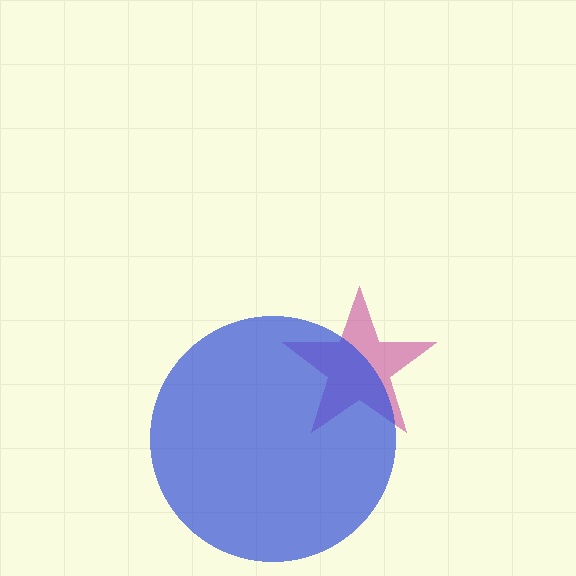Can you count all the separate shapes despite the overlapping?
Yes, there are 2 separate shapes.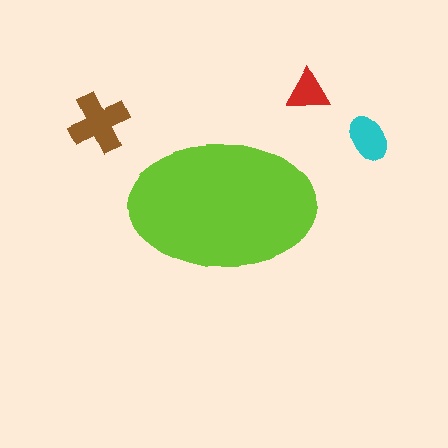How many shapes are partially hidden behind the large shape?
0 shapes are partially hidden.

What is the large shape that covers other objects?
A lime ellipse.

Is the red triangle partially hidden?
No, the red triangle is fully visible.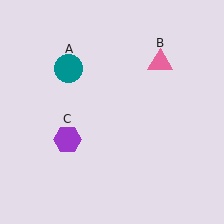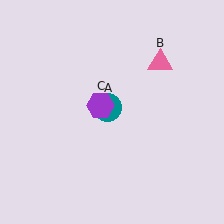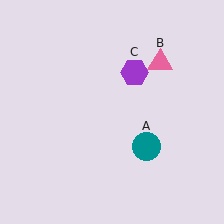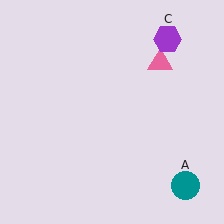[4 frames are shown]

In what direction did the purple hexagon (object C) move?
The purple hexagon (object C) moved up and to the right.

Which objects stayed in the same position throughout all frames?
Pink triangle (object B) remained stationary.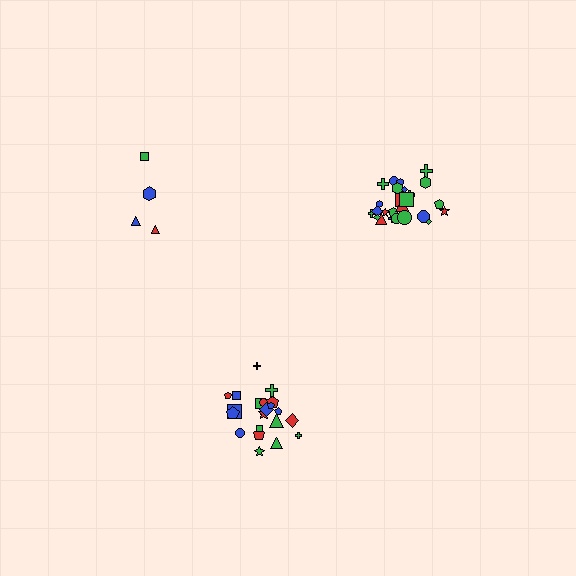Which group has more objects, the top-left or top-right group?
The top-right group.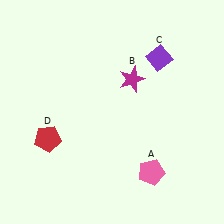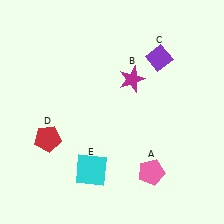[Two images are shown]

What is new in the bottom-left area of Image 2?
A cyan square (E) was added in the bottom-left area of Image 2.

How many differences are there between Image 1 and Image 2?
There is 1 difference between the two images.